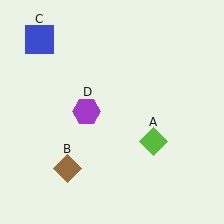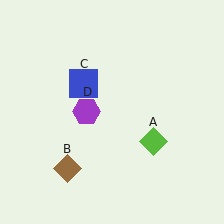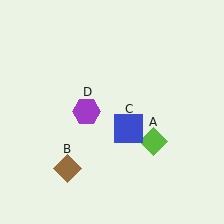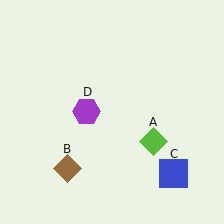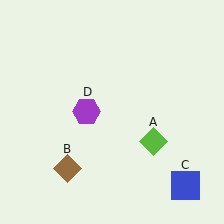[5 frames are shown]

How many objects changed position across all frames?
1 object changed position: blue square (object C).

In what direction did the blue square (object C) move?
The blue square (object C) moved down and to the right.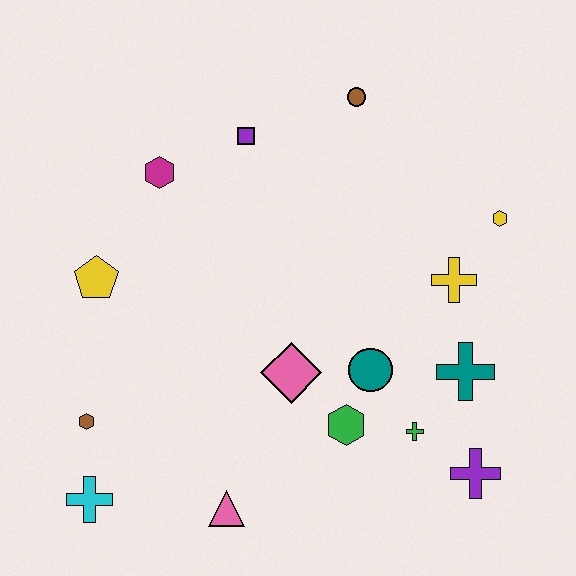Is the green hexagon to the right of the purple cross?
No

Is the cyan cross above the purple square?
No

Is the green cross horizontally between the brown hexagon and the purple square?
No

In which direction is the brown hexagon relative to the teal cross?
The brown hexagon is to the left of the teal cross.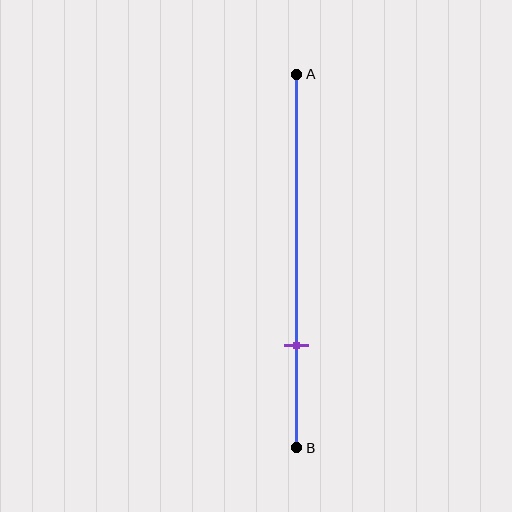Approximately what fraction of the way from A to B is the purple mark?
The purple mark is approximately 75% of the way from A to B.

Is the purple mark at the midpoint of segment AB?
No, the mark is at about 75% from A, not at the 50% midpoint.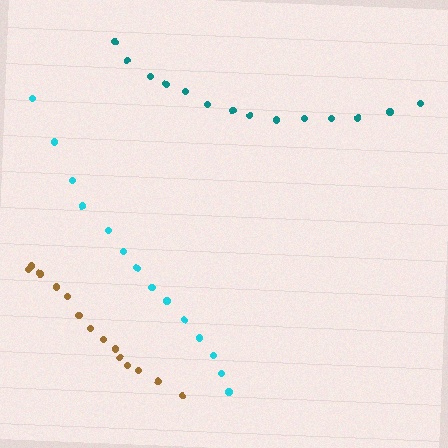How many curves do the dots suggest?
There are 3 distinct paths.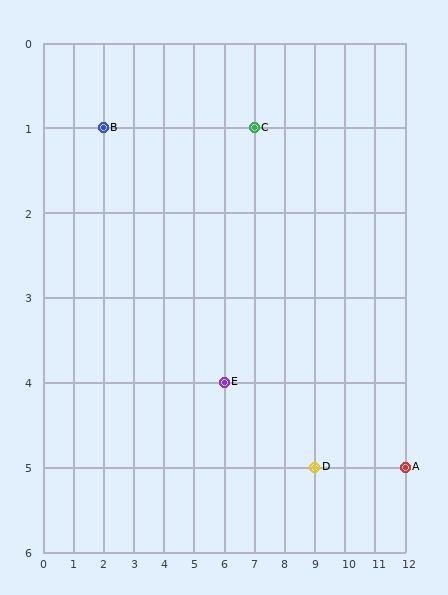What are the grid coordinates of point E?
Point E is at grid coordinates (6, 4).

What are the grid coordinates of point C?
Point C is at grid coordinates (7, 1).